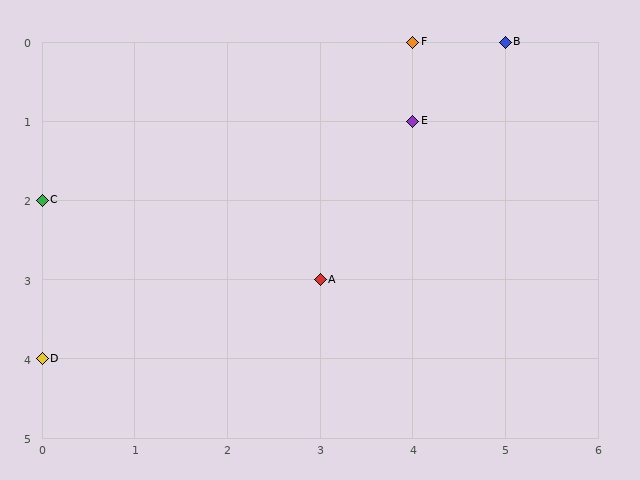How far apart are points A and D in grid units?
Points A and D are 3 columns and 1 row apart (about 3.2 grid units diagonally).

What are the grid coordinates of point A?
Point A is at grid coordinates (3, 3).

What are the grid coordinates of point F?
Point F is at grid coordinates (4, 0).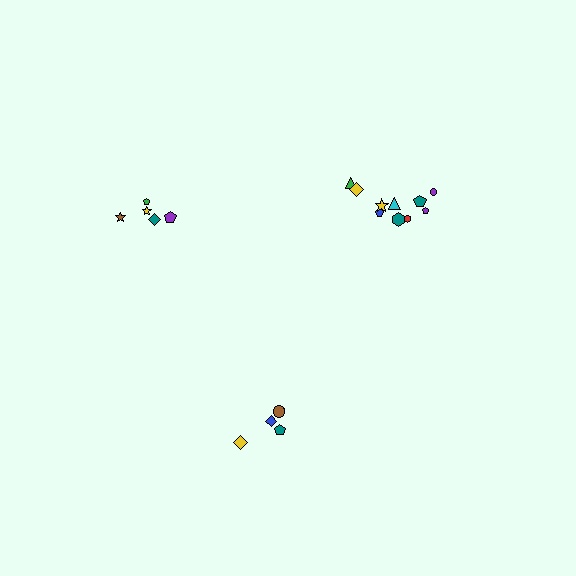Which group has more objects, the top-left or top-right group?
The top-right group.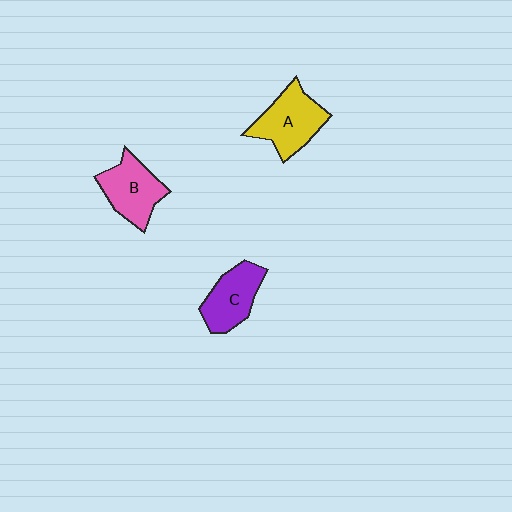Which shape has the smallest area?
Shape C (purple).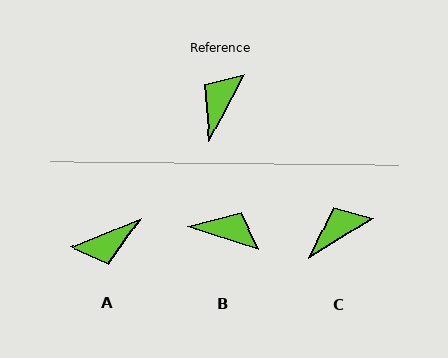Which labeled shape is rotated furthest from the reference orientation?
A, about 140 degrees away.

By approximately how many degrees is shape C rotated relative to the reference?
Approximately 30 degrees clockwise.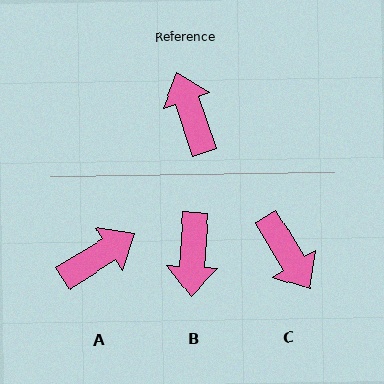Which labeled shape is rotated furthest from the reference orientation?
C, about 168 degrees away.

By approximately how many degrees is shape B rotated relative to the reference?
Approximately 158 degrees counter-clockwise.